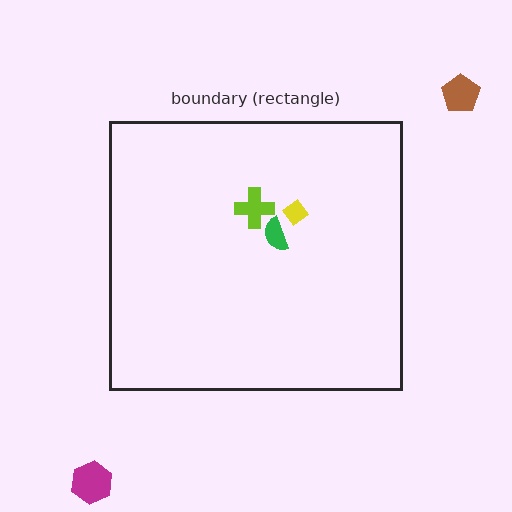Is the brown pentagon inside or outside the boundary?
Outside.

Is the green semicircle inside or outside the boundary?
Inside.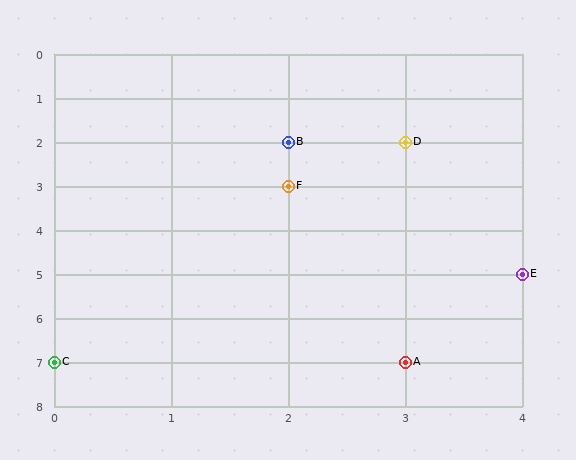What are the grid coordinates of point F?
Point F is at grid coordinates (2, 3).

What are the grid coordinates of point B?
Point B is at grid coordinates (2, 2).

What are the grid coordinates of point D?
Point D is at grid coordinates (3, 2).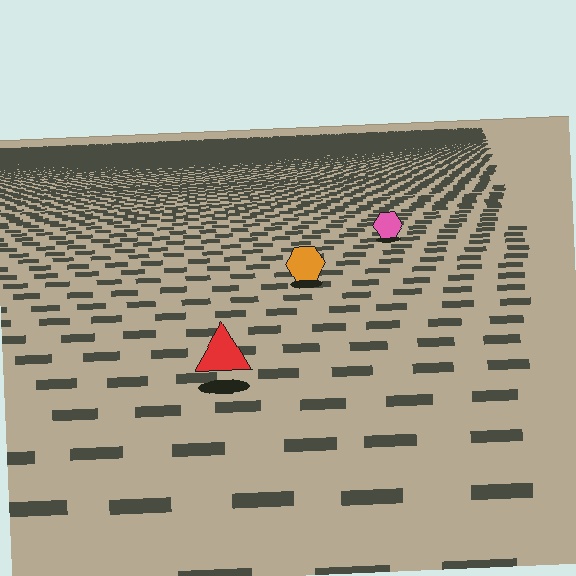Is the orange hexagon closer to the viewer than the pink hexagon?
Yes. The orange hexagon is closer — you can tell from the texture gradient: the ground texture is coarser near it.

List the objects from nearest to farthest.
From nearest to farthest: the red triangle, the orange hexagon, the pink hexagon.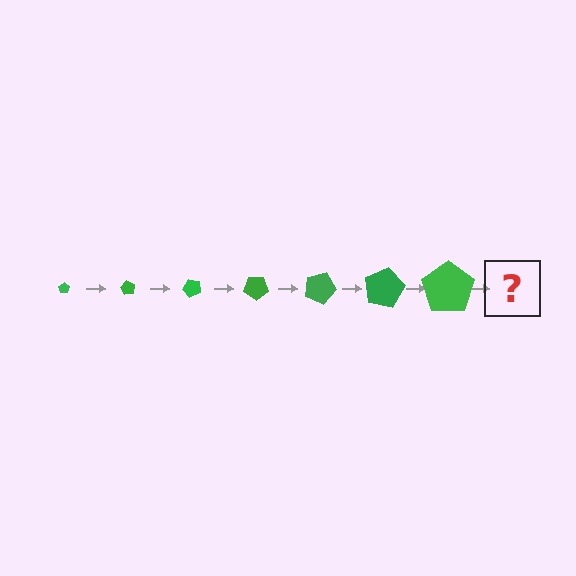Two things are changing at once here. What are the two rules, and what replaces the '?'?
The two rules are that the pentagon grows larger each step and it rotates 60 degrees each step. The '?' should be a pentagon, larger than the previous one and rotated 420 degrees from the start.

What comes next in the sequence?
The next element should be a pentagon, larger than the previous one and rotated 420 degrees from the start.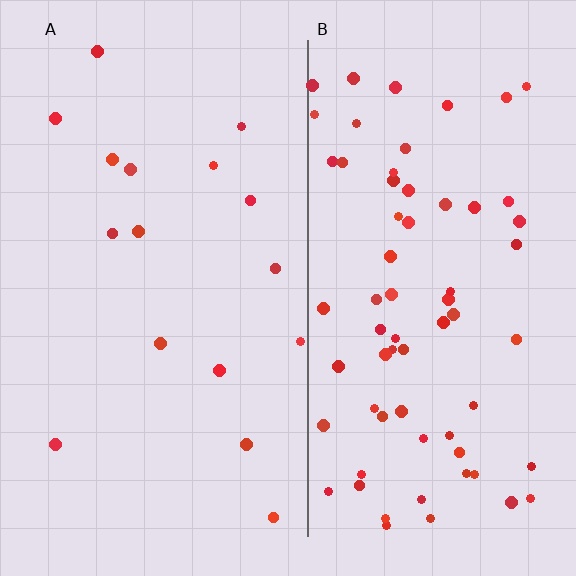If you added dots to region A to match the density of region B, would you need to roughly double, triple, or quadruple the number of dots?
Approximately quadruple.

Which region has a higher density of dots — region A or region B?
B (the right).